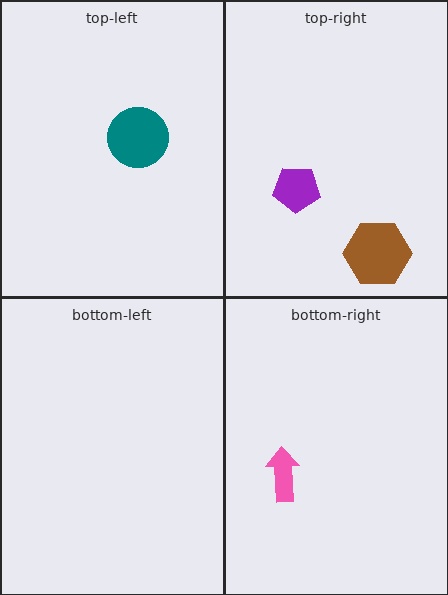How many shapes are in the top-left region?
1.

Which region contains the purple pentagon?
The top-right region.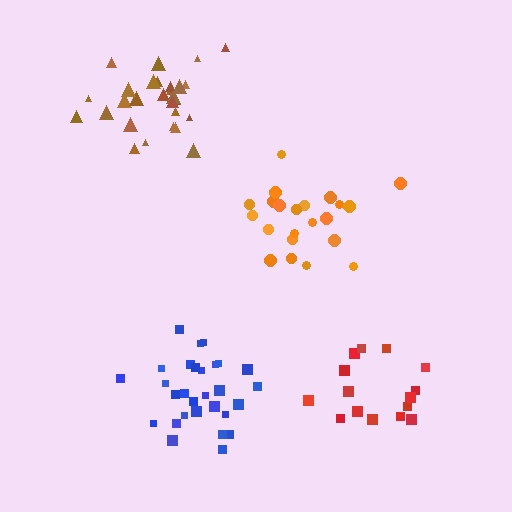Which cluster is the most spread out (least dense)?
Red.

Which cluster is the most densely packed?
Blue.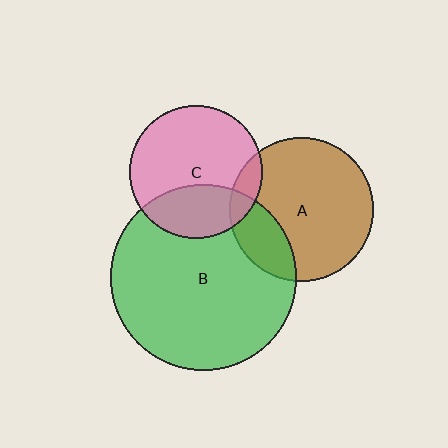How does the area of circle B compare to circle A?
Approximately 1.7 times.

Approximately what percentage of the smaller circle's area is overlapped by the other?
Approximately 20%.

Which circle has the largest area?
Circle B (green).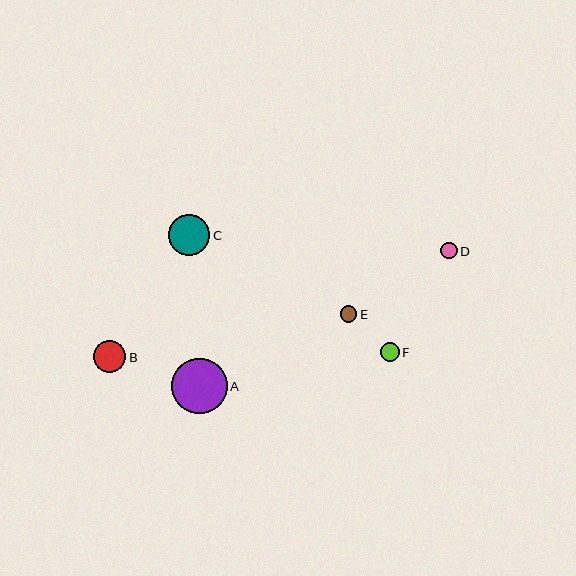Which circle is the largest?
Circle A is the largest with a size of approximately 56 pixels.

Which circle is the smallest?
Circle D is the smallest with a size of approximately 16 pixels.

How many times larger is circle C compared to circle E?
Circle C is approximately 2.4 times the size of circle E.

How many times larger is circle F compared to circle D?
Circle F is approximately 1.2 times the size of circle D.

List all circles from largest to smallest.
From largest to smallest: A, C, B, F, E, D.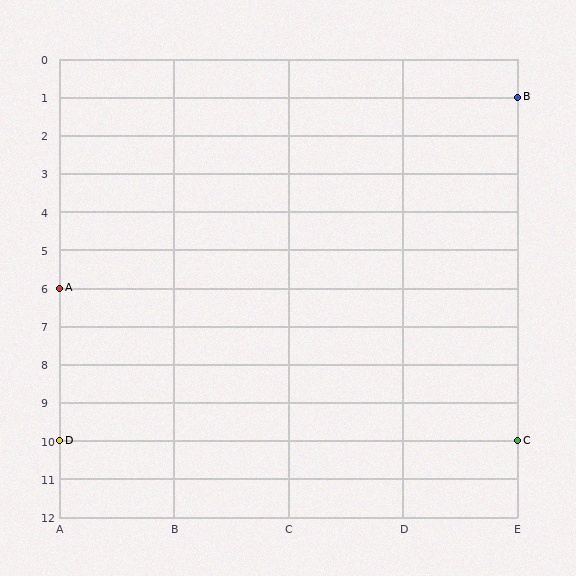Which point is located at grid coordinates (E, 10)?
Point C is at (E, 10).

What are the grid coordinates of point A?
Point A is at grid coordinates (A, 6).